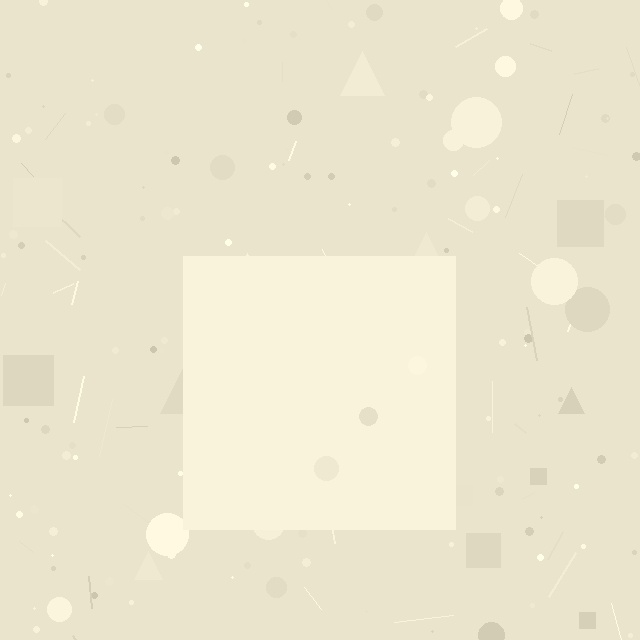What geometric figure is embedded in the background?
A square is embedded in the background.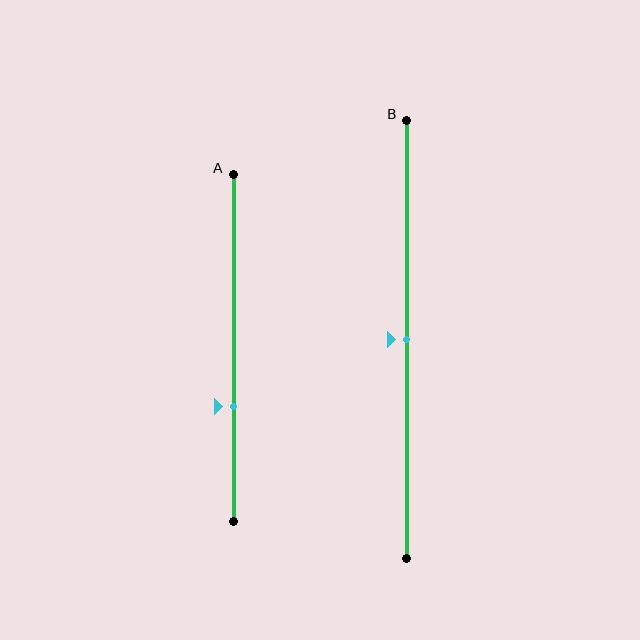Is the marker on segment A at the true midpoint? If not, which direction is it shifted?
No, the marker on segment A is shifted downward by about 17% of the segment length.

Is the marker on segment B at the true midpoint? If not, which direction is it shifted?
Yes, the marker on segment B is at the true midpoint.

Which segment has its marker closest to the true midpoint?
Segment B has its marker closest to the true midpoint.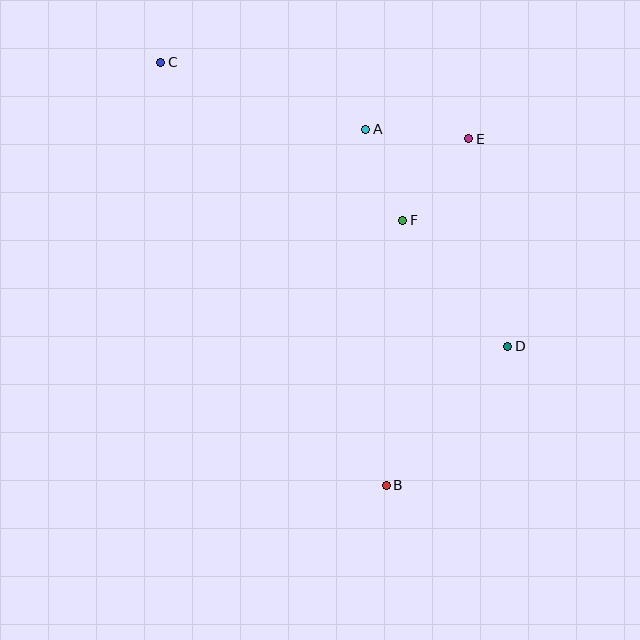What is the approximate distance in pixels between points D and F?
The distance between D and F is approximately 164 pixels.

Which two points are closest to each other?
Points A and F are closest to each other.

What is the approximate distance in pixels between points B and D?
The distance between B and D is approximately 184 pixels.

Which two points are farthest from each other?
Points B and C are farthest from each other.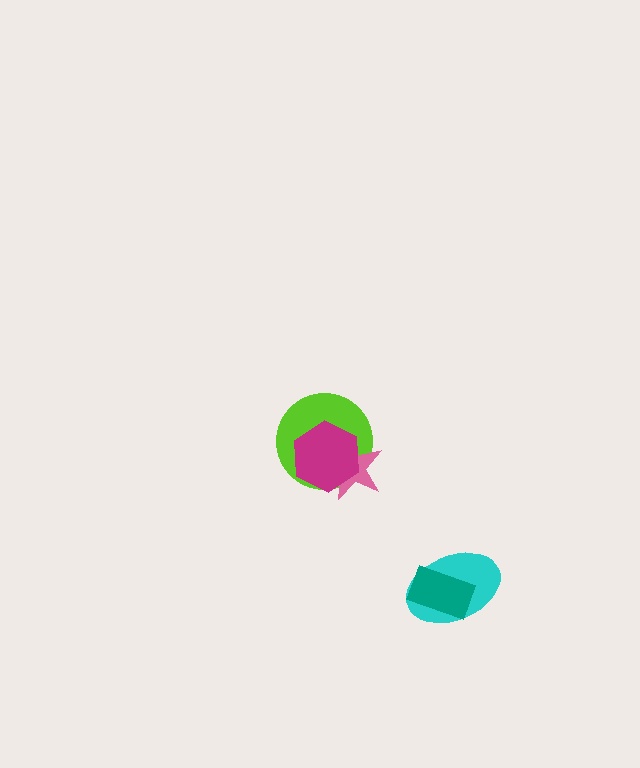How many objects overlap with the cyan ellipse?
1 object overlaps with the cyan ellipse.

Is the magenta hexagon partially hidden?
No, no other shape covers it.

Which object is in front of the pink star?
The magenta hexagon is in front of the pink star.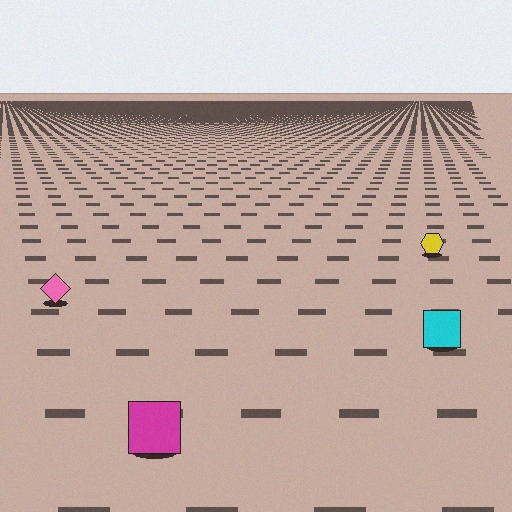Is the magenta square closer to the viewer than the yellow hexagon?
Yes. The magenta square is closer — you can tell from the texture gradient: the ground texture is coarser near it.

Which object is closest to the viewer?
The magenta square is closest. The texture marks near it are larger and more spread out.